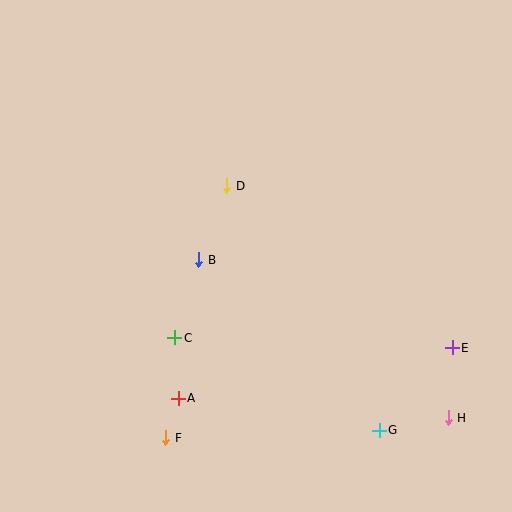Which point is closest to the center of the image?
Point B at (199, 260) is closest to the center.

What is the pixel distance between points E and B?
The distance between E and B is 269 pixels.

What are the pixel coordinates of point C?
Point C is at (175, 338).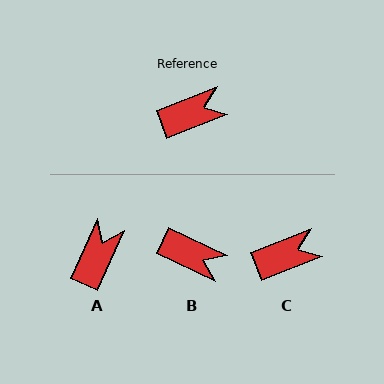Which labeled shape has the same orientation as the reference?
C.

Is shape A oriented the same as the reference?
No, it is off by about 45 degrees.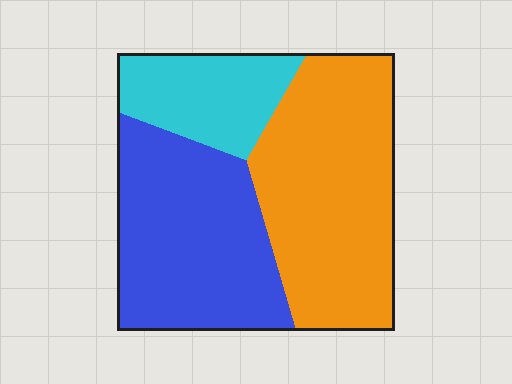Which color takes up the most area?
Orange, at roughly 45%.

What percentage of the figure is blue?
Blue covers about 40% of the figure.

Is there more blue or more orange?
Orange.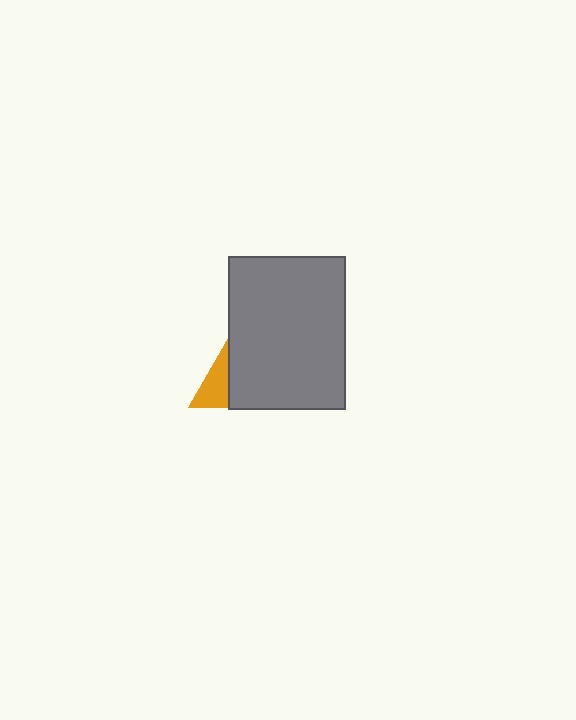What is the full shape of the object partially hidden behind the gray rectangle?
The partially hidden object is an orange triangle.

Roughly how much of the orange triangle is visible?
A small part of it is visible (roughly 32%).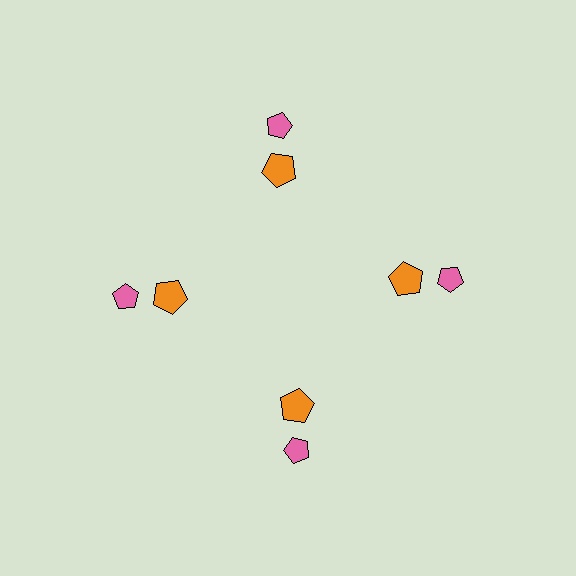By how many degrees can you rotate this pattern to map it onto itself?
The pattern maps onto itself every 90 degrees of rotation.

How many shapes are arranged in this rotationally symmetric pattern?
There are 8 shapes, arranged in 4 groups of 2.